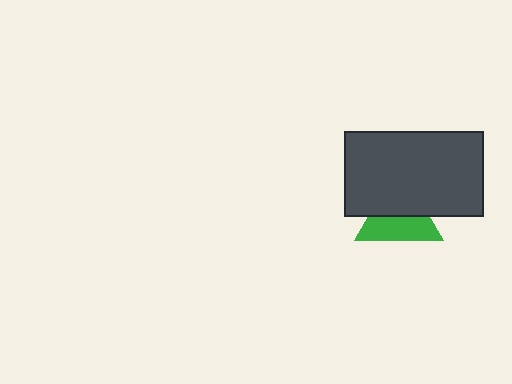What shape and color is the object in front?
The object in front is a dark gray rectangle.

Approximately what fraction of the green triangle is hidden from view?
Roughly 48% of the green triangle is hidden behind the dark gray rectangle.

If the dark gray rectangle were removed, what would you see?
You would see the complete green triangle.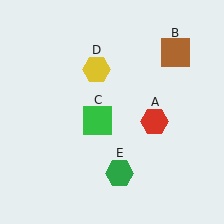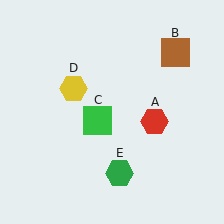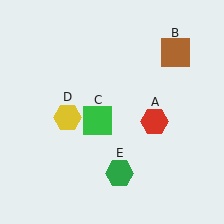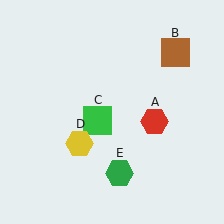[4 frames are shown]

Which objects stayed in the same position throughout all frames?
Red hexagon (object A) and brown square (object B) and green square (object C) and green hexagon (object E) remained stationary.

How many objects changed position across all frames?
1 object changed position: yellow hexagon (object D).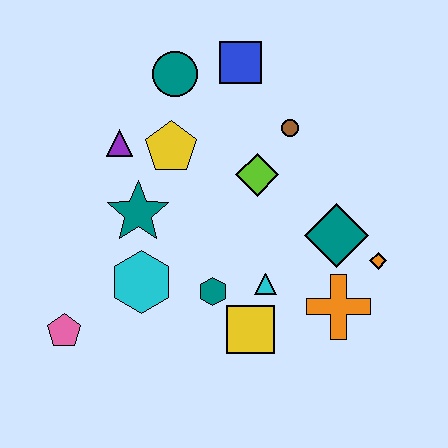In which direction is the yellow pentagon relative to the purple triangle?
The yellow pentagon is to the right of the purple triangle.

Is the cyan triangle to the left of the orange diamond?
Yes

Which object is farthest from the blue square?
The pink pentagon is farthest from the blue square.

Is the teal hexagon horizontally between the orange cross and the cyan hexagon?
Yes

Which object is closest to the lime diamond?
The brown circle is closest to the lime diamond.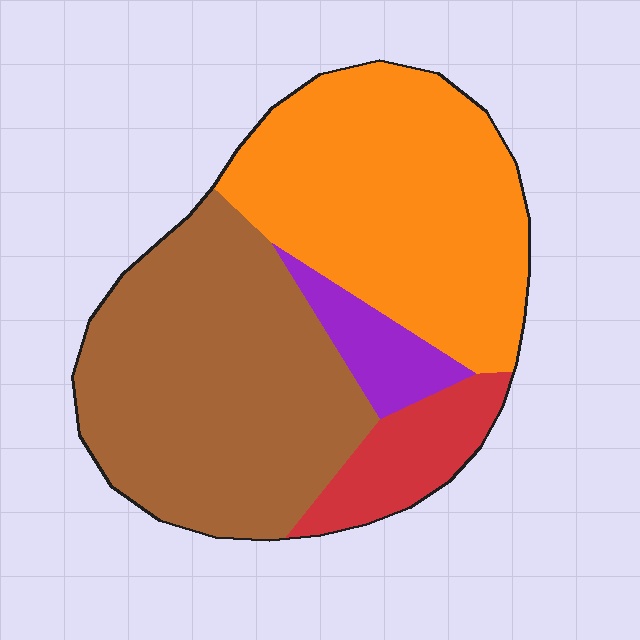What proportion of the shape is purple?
Purple takes up about one tenth (1/10) of the shape.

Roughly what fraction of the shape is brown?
Brown covers roughly 45% of the shape.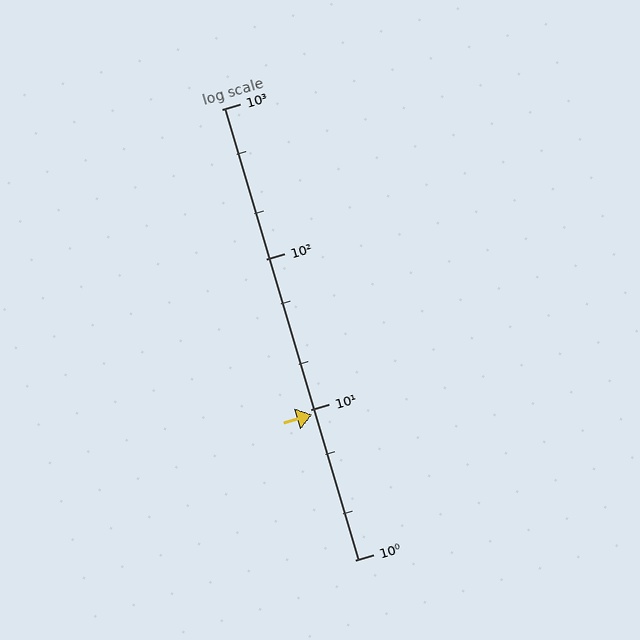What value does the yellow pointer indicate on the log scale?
The pointer indicates approximately 9.3.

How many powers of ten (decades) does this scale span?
The scale spans 3 decades, from 1 to 1000.